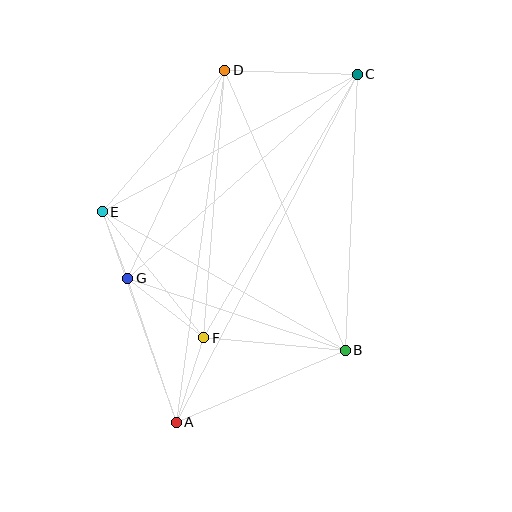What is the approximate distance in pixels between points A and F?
The distance between A and F is approximately 89 pixels.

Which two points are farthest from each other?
Points A and C are farthest from each other.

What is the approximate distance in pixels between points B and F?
The distance between B and F is approximately 142 pixels.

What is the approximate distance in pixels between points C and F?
The distance between C and F is approximately 305 pixels.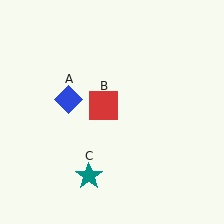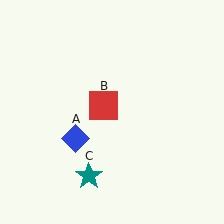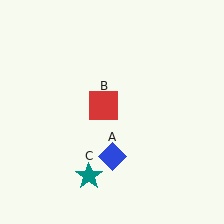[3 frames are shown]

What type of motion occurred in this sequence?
The blue diamond (object A) rotated counterclockwise around the center of the scene.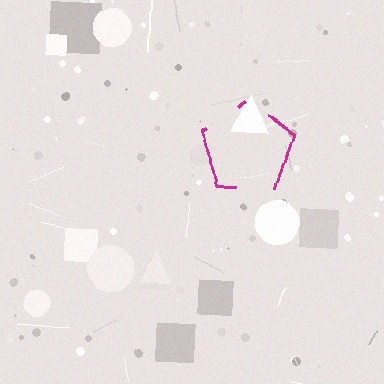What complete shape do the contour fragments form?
The contour fragments form a pentagon.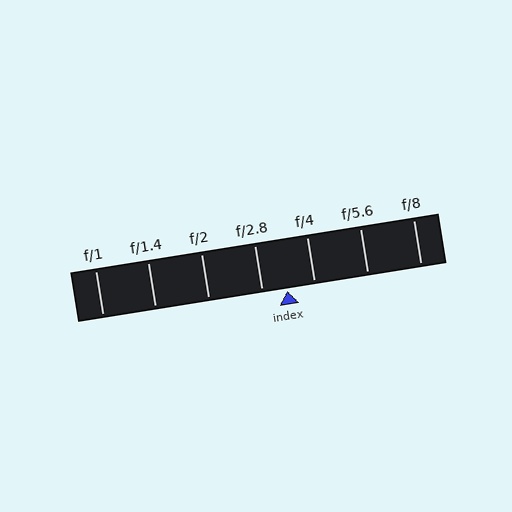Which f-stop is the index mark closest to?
The index mark is closest to f/2.8.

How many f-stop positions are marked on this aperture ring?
There are 7 f-stop positions marked.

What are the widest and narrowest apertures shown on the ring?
The widest aperture shown is f/1 and the narrowest is f/8.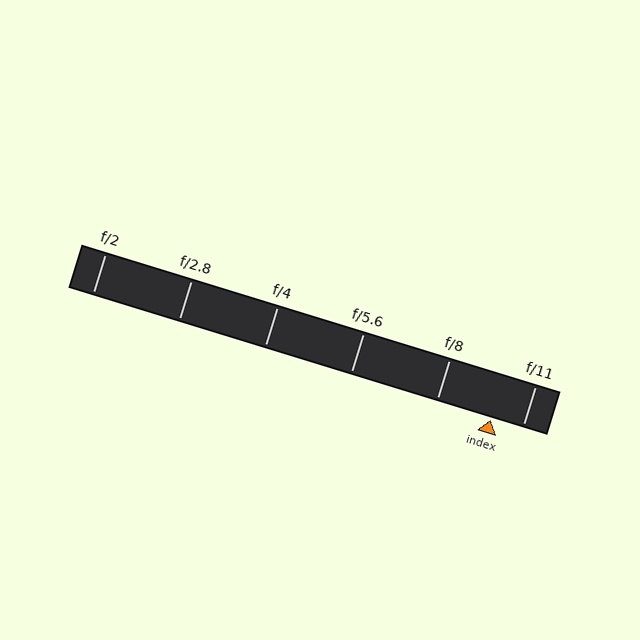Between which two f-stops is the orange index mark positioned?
The index mark is between f/8 and f/11.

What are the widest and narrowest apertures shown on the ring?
The widest aperture shown is f/2 and the narrowest is f/11.